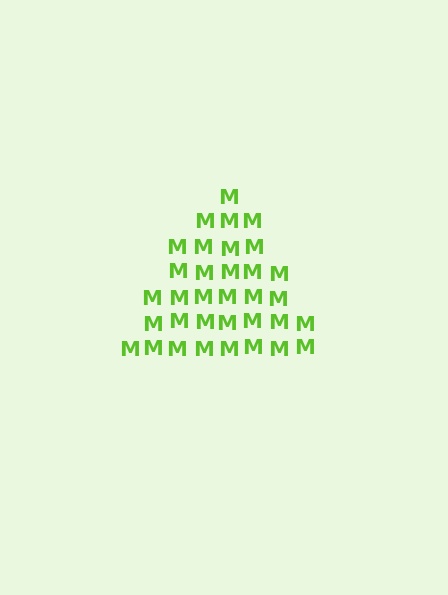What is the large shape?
The large shape is a triangle.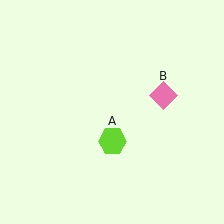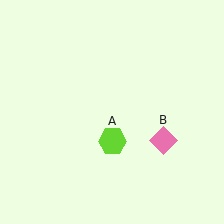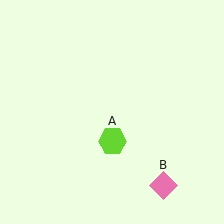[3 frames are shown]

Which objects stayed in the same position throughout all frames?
Lime hexagon (object A) remained stationary.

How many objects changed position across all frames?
1 object changed position: pink diamond (object B).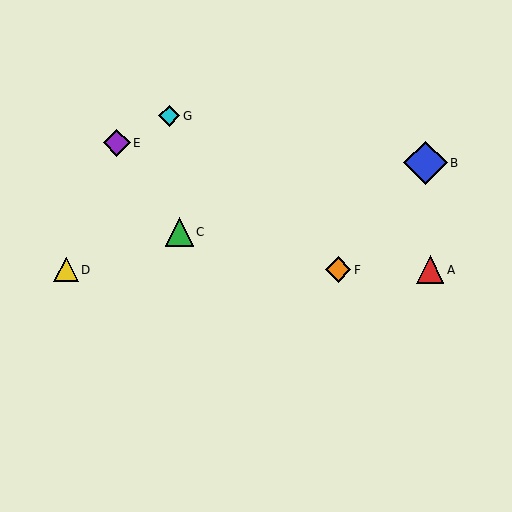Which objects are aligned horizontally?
Objects A, D, F are aligned horizontally.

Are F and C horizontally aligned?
No, F is at y≈270 and C is at y≈232.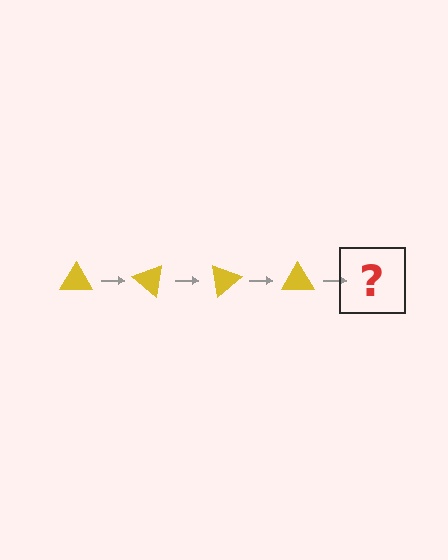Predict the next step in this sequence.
The next step is a yellow triangle rotated 160 degrees.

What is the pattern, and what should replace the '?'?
The pattern is that the triangle rotates 40 degrees each step. The '?' should be a yellow triangle rotated 160 degrees.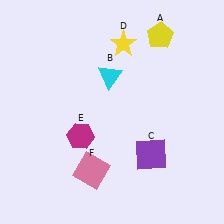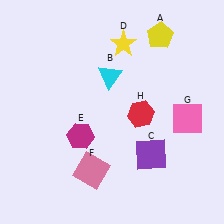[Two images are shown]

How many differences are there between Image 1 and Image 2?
There are 2 differences between the two images.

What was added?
A pink square (G), a red hexagon (H) were added in Image 2.